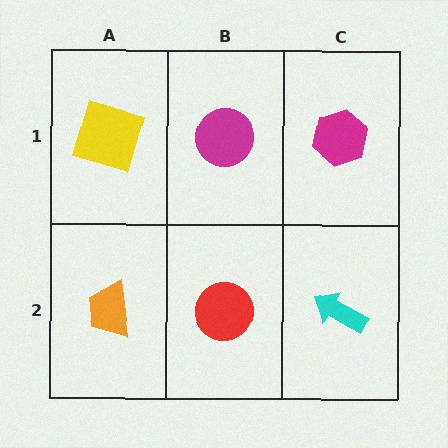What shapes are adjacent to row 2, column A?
A yellow square (row 1, column A), a red circle (row 2, column B).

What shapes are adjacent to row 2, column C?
A magenta hexagon (row 1, column C), a red circle (row 2, column B).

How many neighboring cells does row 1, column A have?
2.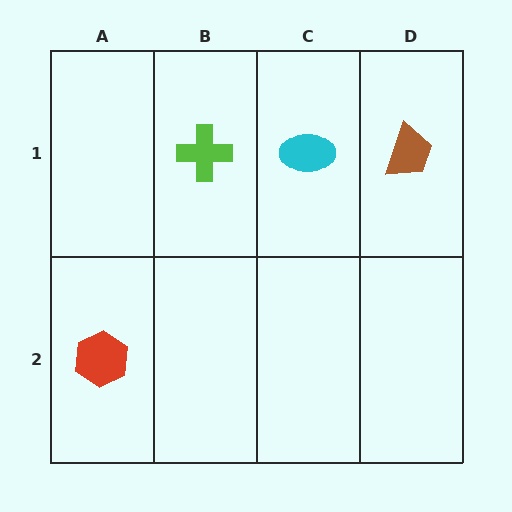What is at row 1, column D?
A brown trapezoid.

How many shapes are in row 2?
1 shape.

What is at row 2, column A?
A red hexagon.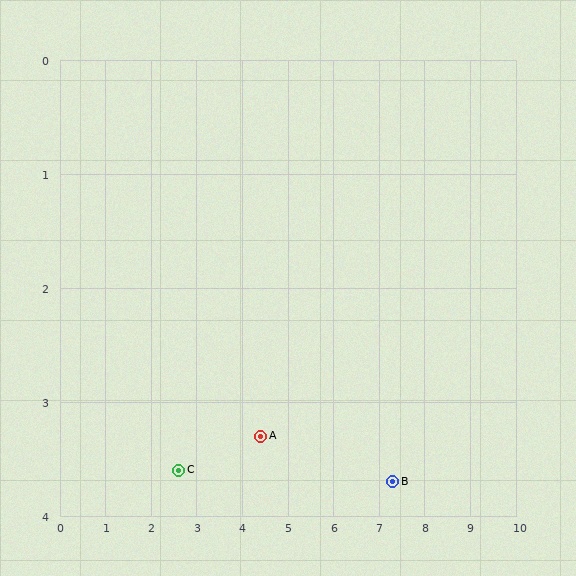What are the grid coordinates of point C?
Point C is at approximately (2.6, 3.6).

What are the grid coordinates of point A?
Point A is at approximately (4.4, 3.3).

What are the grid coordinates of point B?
Point B is at approximately (7.3, 3.7).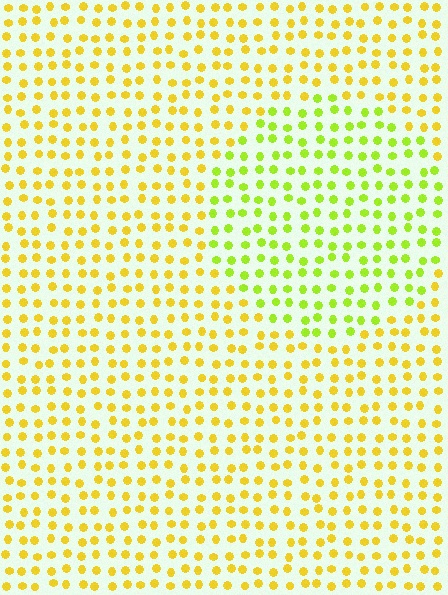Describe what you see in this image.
The image is filled with small yellow elements in a uniform arrangement. A circle-shaped region is visible where the elements are tinted to a slightly different hue, forming a subtle color boundary.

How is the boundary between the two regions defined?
The boundary is defined purely by a slight shift in hue (about 34 degrees). Spacing, size, and orientation are identical on both sides.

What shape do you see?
I see a circle.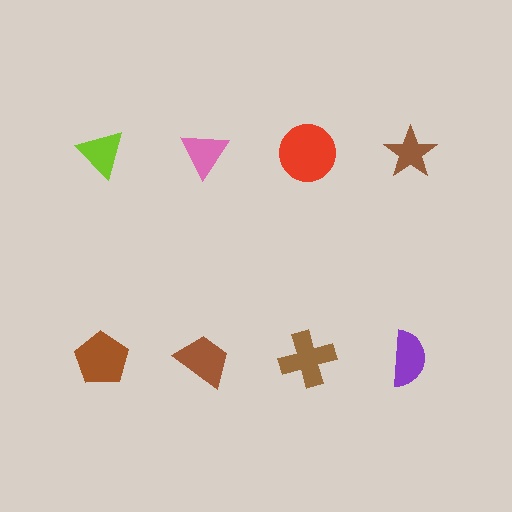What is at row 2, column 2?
A brown trapezoid.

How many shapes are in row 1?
4 shapes.